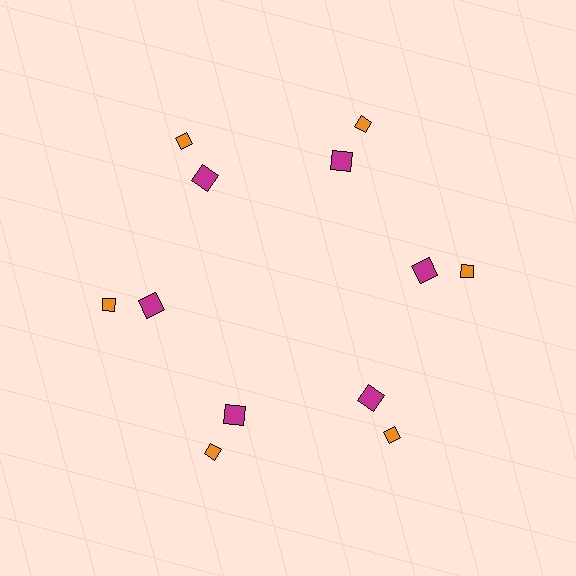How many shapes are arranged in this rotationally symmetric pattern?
There are 12 shapes, arranged in 6 groups of 2.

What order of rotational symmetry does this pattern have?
This pattern has 6-fold rotational symmetry.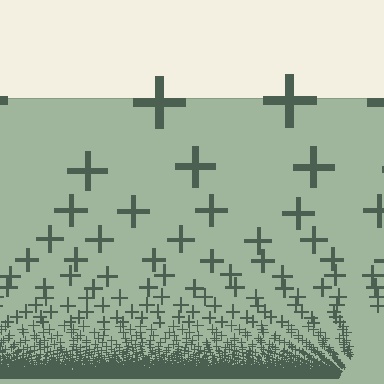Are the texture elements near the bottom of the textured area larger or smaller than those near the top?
Smaller. The gradient is inverted — elements near the bottom are smaller and denser.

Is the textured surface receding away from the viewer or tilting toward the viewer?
The surface appears to tilt toward the viewer. Texture elements get larger and sparser toward the top.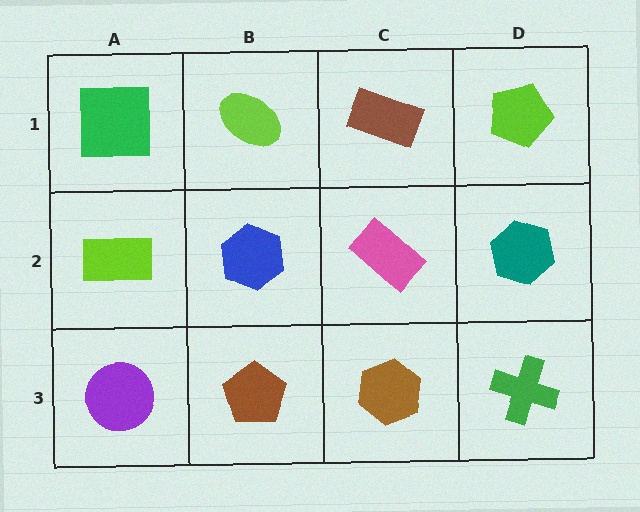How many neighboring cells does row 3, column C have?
3.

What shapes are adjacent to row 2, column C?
A brown rectangle (row 1, column C), a brown hexagon (row 3, column C), a blue hexagon (row 2, column B), a teal hexagon (row 2, column D).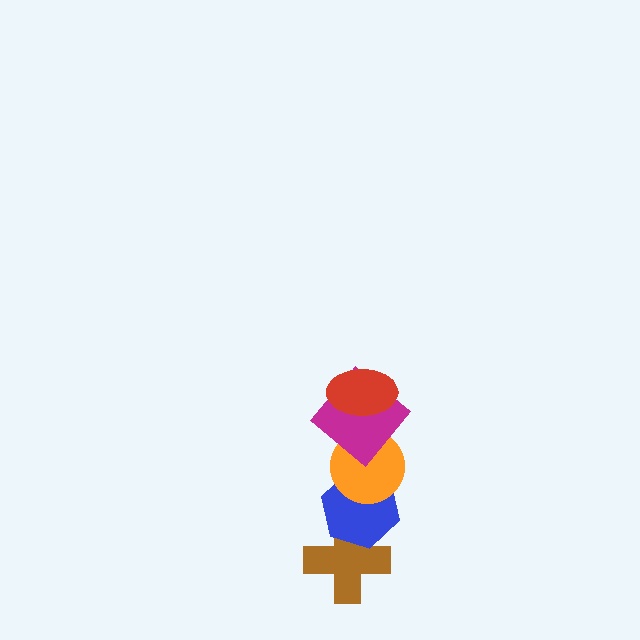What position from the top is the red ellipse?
The red ellipse is 1st from the top.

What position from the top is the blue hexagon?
The blue hexagon is 4th from the top.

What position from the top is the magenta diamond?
The magenta diamond is 2nd from the top.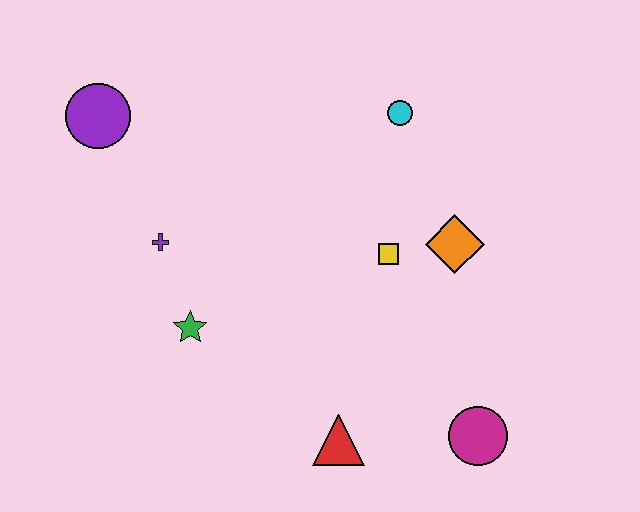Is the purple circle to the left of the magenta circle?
Yes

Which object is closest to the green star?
The purple cross is closest to the green star.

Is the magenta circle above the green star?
No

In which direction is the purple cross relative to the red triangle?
The purple cross is above the red triangle.